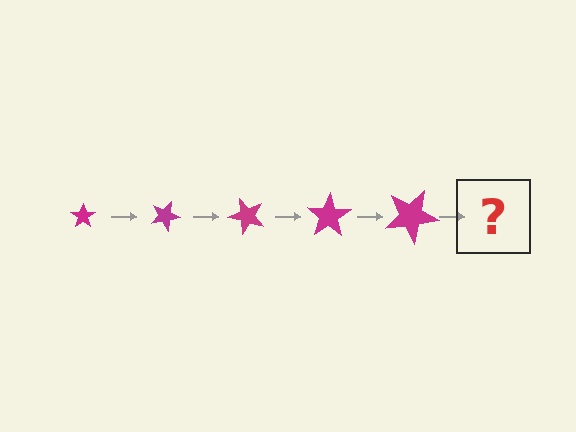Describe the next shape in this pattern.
It should be a star, larger than the previous one and rotated 125 degrees from the start.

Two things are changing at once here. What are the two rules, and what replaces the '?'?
The two rules are that the star grows larger each step and it rotates 25 degrees each step. The '?' should be a star, larger than the previous one and rotated 125 degrees from the start.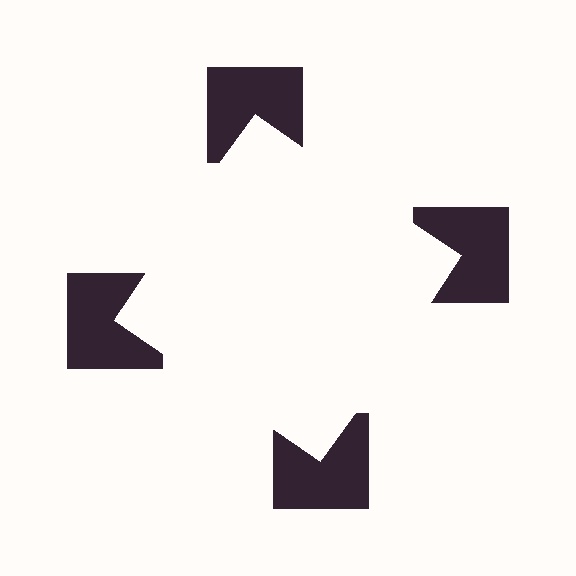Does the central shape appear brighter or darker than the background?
It typically appears slightly brighter than the background, even though no actual brightness change is drawn.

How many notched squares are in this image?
There are 4 — one at each vertex of the illusory square.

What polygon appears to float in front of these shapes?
An illusory square — its edges are inferred from the aligned wedge cuts in the notched squares, not physically drawn.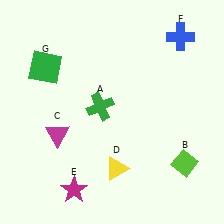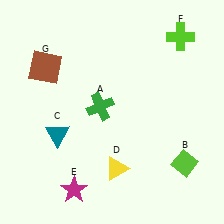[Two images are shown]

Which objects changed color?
C changed from magenta to teal. F changed from blue to lime. G changed from green to brown.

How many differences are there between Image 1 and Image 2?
There are 3 differences between the two images.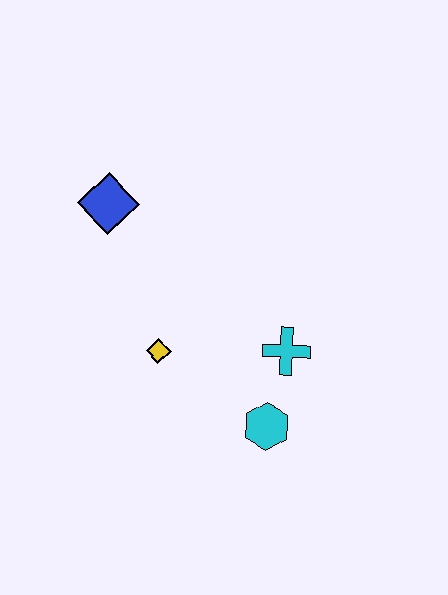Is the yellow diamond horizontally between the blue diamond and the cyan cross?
Yes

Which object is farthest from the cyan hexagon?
The blue diamond is farthest from the cyan hexagon.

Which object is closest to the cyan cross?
The cyan hexagon is closest to the cyan cross.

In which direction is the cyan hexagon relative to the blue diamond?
The cyan hexagon is below the blue diamond.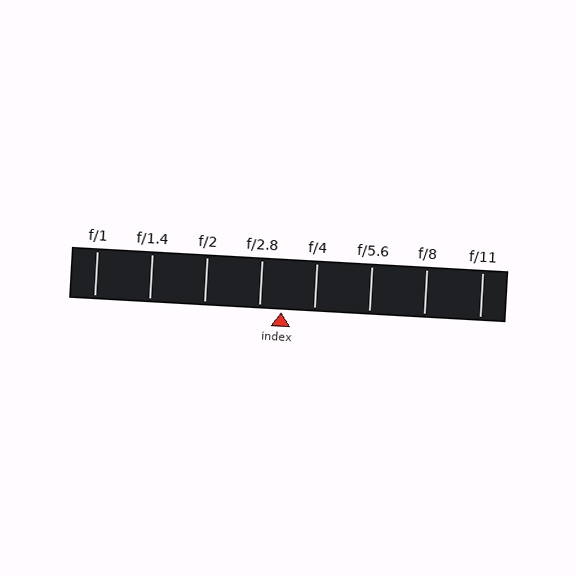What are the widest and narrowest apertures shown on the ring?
The widest aperture shown is f/1 and the narrowest is f/11.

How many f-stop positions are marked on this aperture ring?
There are 8 f-stop positions marked.